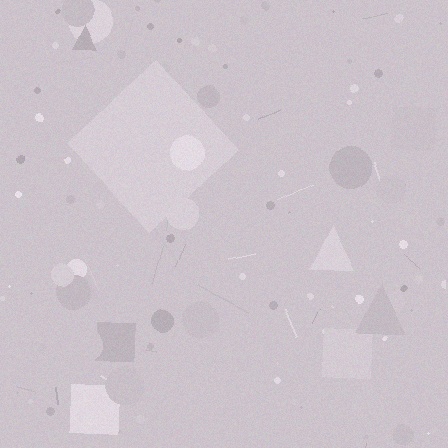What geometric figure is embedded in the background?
A diamond is embedded in the background.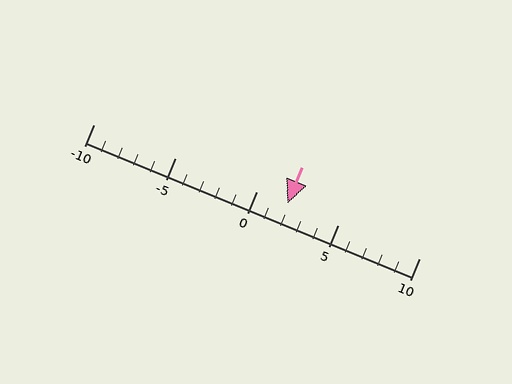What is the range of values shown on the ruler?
The ruler shows values from -10 to 10.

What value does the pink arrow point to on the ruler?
The pink arrow points to approximately 2.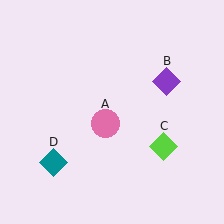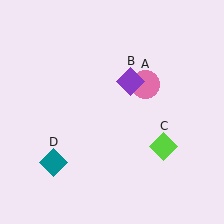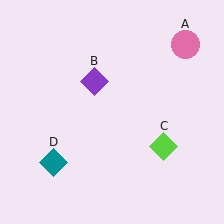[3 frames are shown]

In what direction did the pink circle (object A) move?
The pink circle (object A) moved up and to the right.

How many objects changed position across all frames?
2 objects changed position: pink circle (object A), purple diamond (object B).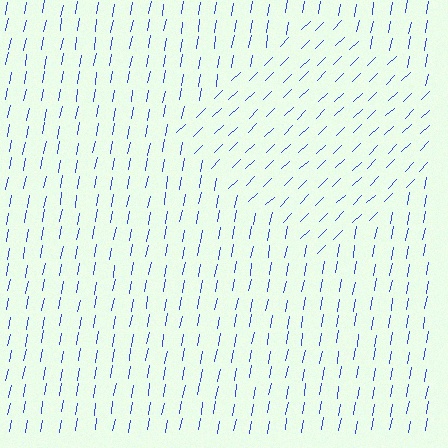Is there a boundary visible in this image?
Yes, there is a texture boundary formed by a change in line orientation.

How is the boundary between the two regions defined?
The boundary is defined purely by a change in line orientation (approximately 35 degrees difference). All lines are the same color and thickness.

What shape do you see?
I see a diamond.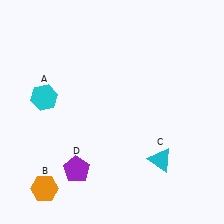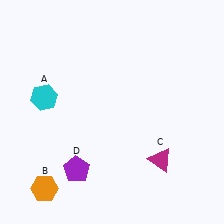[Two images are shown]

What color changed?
The triangle (C) changed from cyan in Image 1 to magenta in Image 2.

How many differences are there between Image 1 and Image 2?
There is 1 difference between the two images.